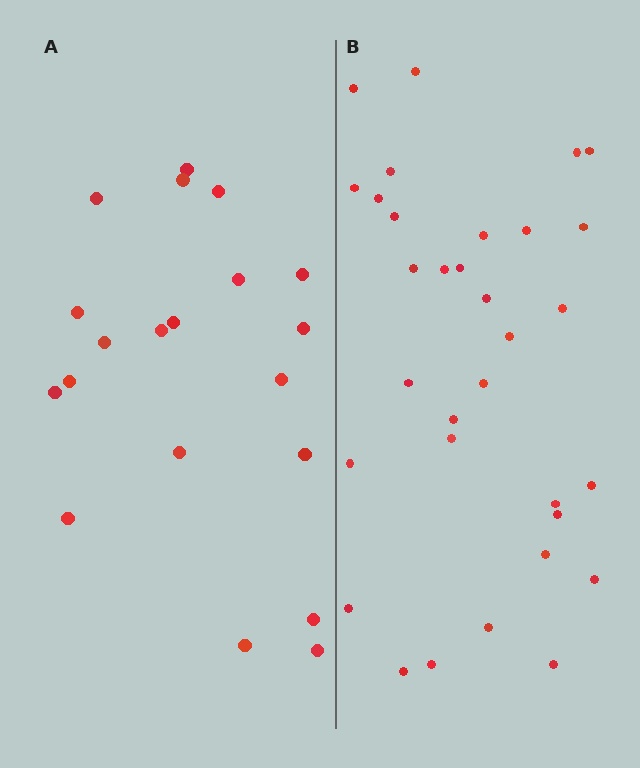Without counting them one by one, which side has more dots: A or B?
Region B (the right region) has more dots.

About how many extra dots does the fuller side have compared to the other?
Region B has roughly 12 or so more dots than region A.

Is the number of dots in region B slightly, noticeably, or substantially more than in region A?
Region B has substantially more. The ratio is roughly 1.6 to 1.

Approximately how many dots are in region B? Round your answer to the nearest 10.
About 30 dots. (The exact count is 32, which rounds to 30.)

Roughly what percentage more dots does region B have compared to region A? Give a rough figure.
About 60% more.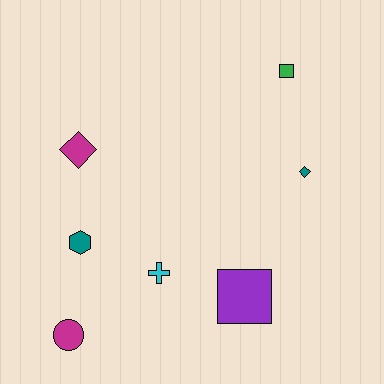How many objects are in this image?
There are 7 objects.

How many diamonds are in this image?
There are 2 diamonds.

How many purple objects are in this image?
There is 1 purple object.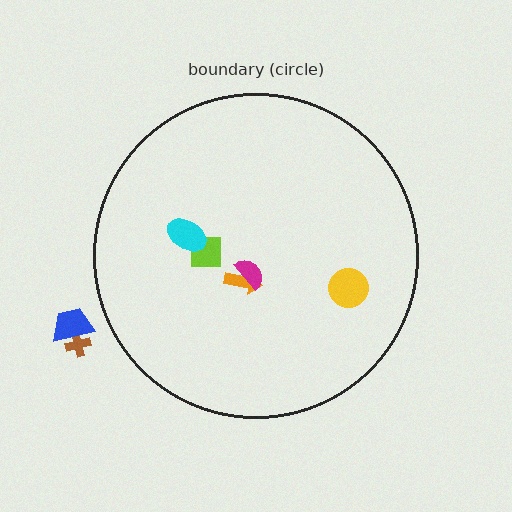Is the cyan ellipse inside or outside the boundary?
Inside.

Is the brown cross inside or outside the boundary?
Outside.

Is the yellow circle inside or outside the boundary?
Inside.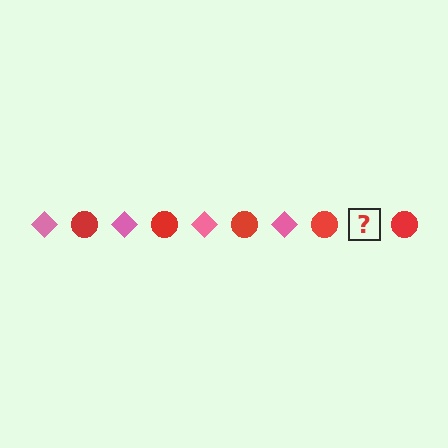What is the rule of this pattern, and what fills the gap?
The rule is that the pattern alternates between pink diamond and red circle. The gap should be filled with a pink diamond.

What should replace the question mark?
The question mark should be replaced with a pink diamond.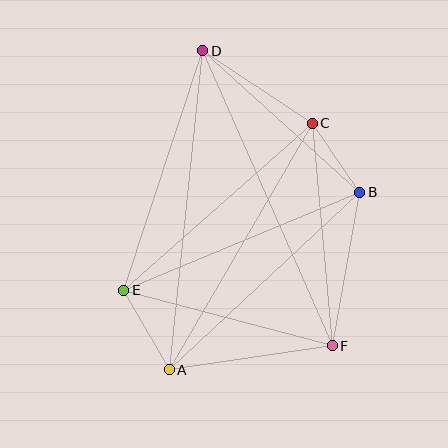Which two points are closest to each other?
Points B and C are closest to each other.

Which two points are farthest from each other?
Points D and F are farthest from each other.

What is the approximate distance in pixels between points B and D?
The distance between B and D is approximately 212 pixels.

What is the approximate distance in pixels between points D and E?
The distance between D and E is approximately 252 pixels.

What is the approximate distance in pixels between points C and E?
The distance between C and E is approximately 252 pixels.